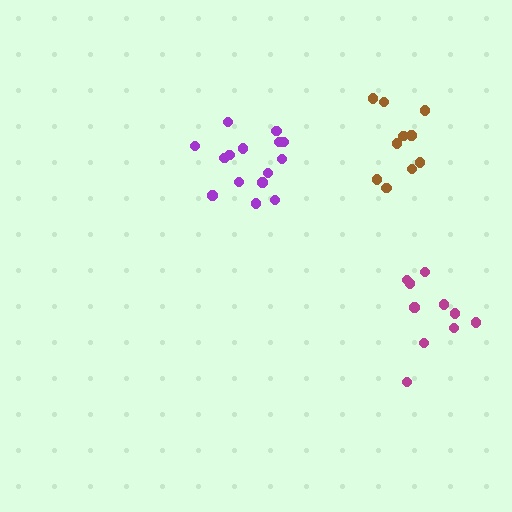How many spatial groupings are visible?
There are 3 spatial groupings.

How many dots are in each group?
Group 1: 15 dots, Group 2: 10 dots, Group 3: 10 dots (35 total).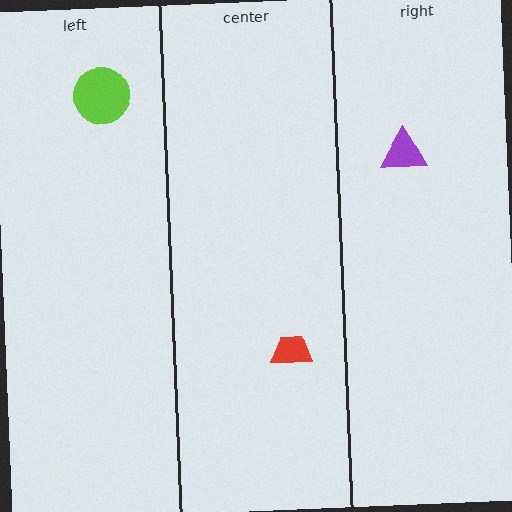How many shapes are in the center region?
1.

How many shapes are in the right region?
1.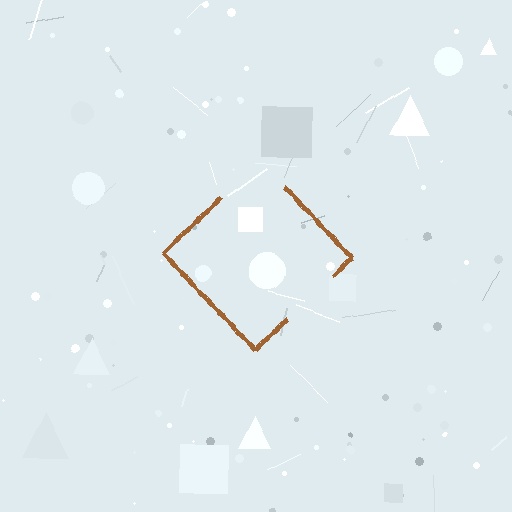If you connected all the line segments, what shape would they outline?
They would outline a diamond.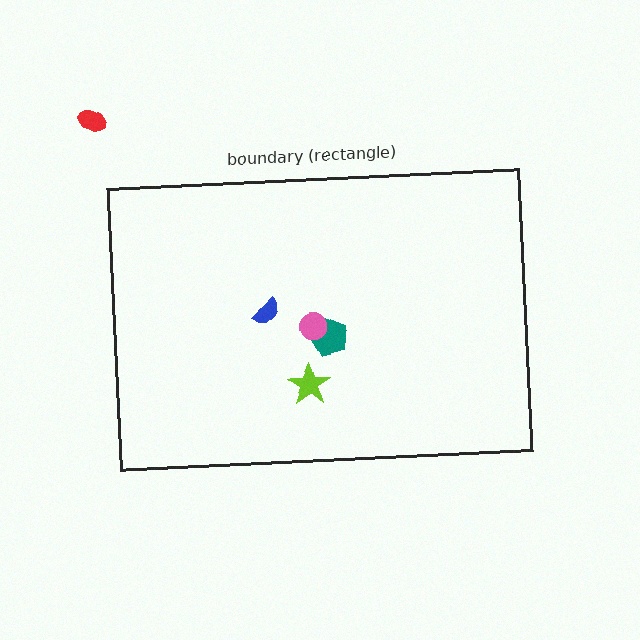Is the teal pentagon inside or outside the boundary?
Inside.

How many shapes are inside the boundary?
4 inside, 1 outside.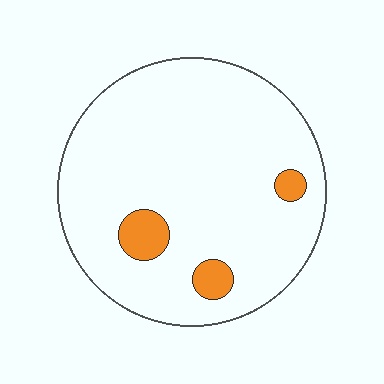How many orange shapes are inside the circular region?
3.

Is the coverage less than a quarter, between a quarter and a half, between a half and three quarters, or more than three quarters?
Less than a quarter.